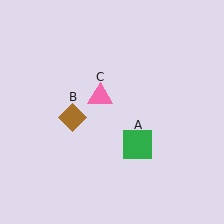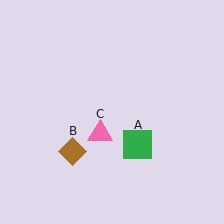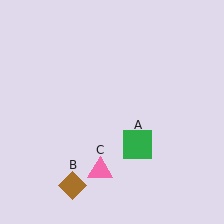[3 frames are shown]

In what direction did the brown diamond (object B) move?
The brown diamond (object B) moved down.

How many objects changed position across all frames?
2 objects changed position: brown diamond (object B), pink triangle (object C).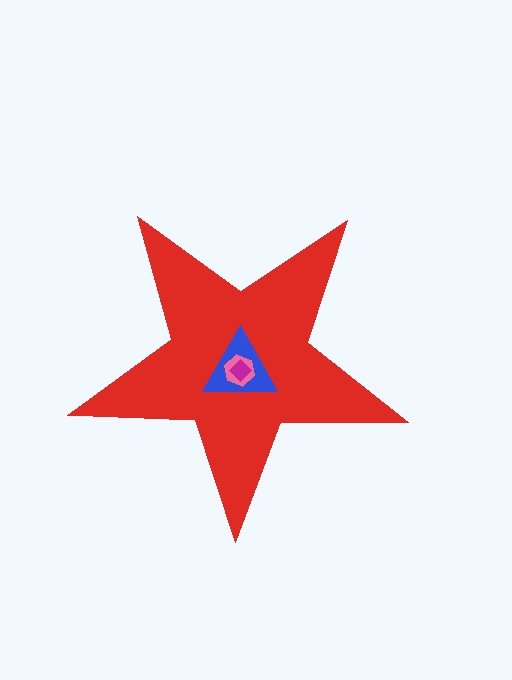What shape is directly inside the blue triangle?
The pink hexagon.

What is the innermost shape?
The magenta diamond.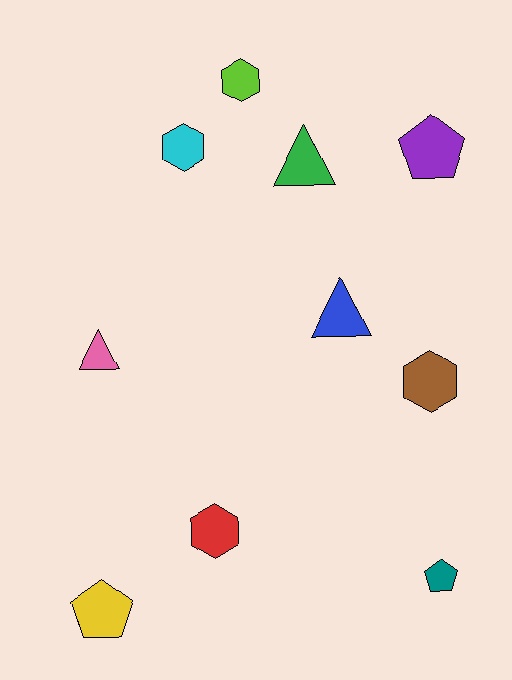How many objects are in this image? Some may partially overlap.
There are 10 objects.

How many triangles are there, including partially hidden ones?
There are 3 triangles.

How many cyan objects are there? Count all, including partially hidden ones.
There is 1 cyan object.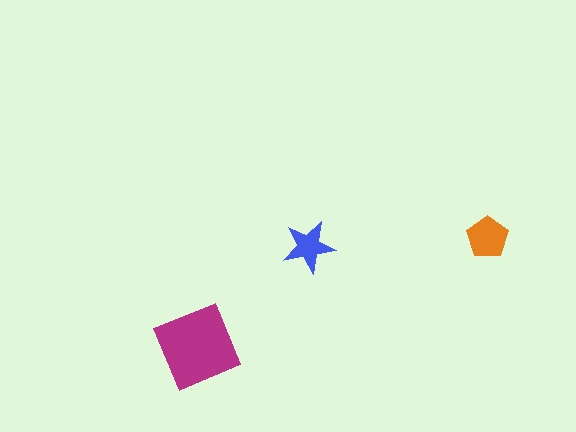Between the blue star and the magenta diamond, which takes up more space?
The magenta diamond.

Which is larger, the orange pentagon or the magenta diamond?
The magenta diamond.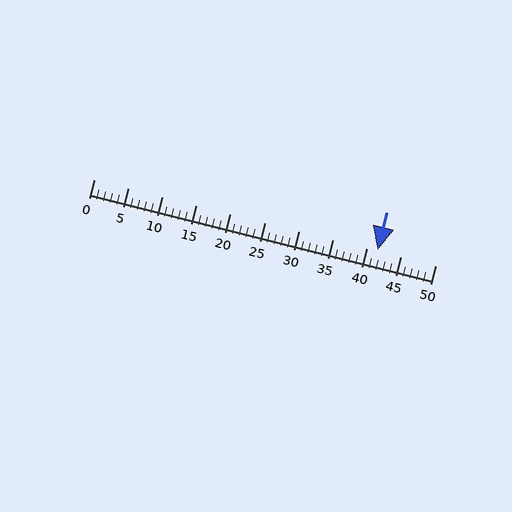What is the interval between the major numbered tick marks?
The major tick marks are spaced 5 units apart.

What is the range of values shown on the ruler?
The ruler shows values from 0 to 50.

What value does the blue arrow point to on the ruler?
The blue arrow points to approximately 42.